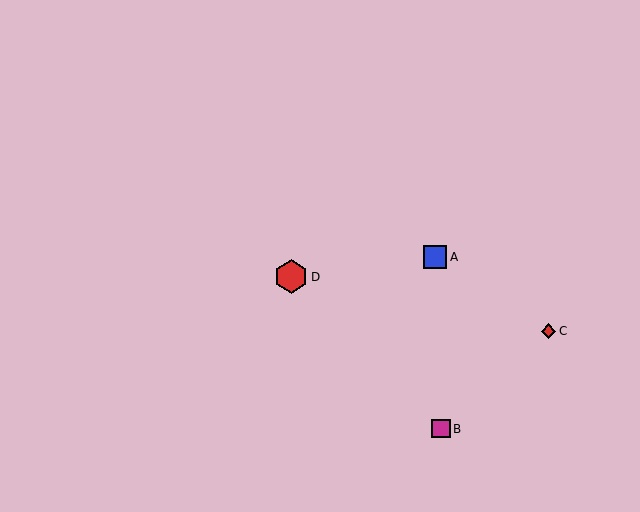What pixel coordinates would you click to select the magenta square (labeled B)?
Click at (441, 429) to select the magenta square B.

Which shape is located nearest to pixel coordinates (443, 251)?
The blue square (labeled A) at (435, 257) is nearest to that location.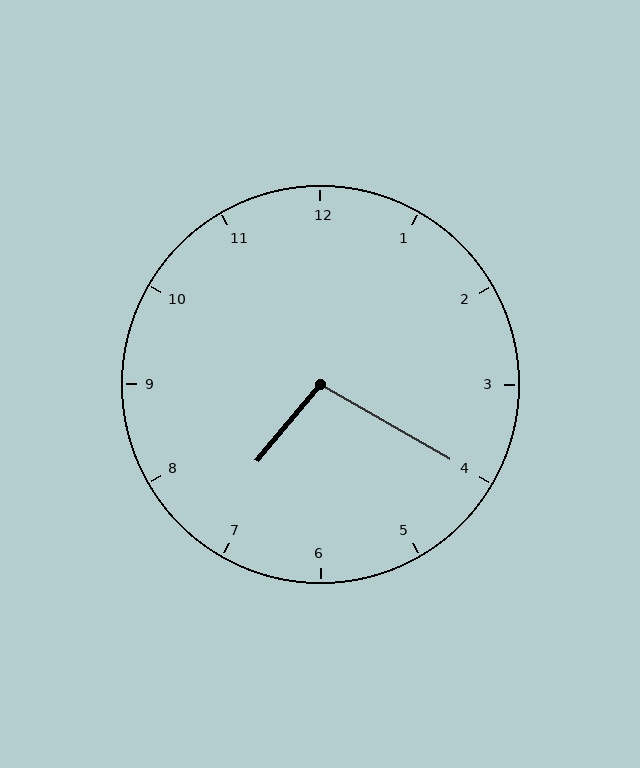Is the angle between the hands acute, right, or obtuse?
It is obtuse.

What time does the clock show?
7:20.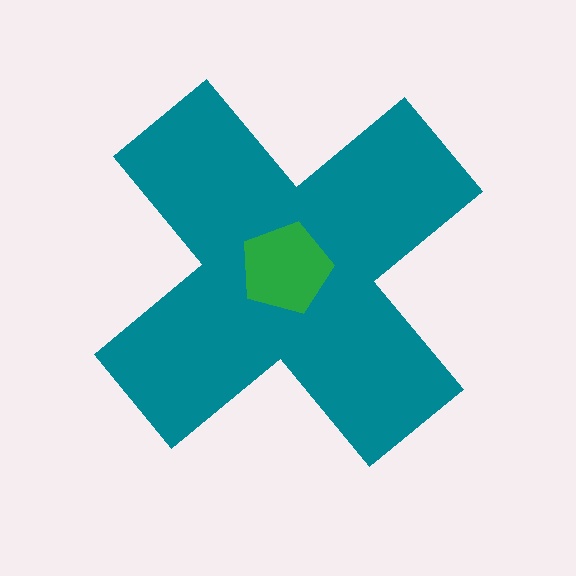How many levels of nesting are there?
2.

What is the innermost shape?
The green pentagon.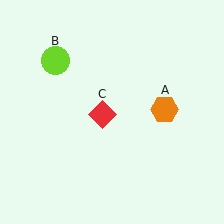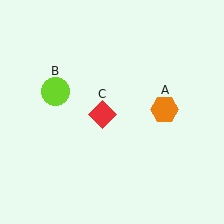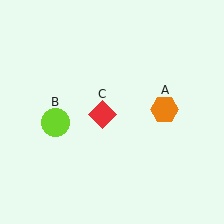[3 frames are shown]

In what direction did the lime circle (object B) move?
The lime circle (object B) moved down.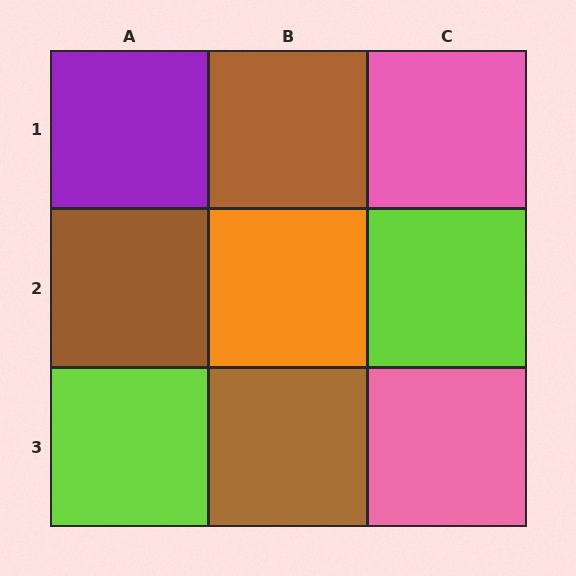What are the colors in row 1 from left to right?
Purple, brown, pink.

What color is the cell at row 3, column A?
Lime.